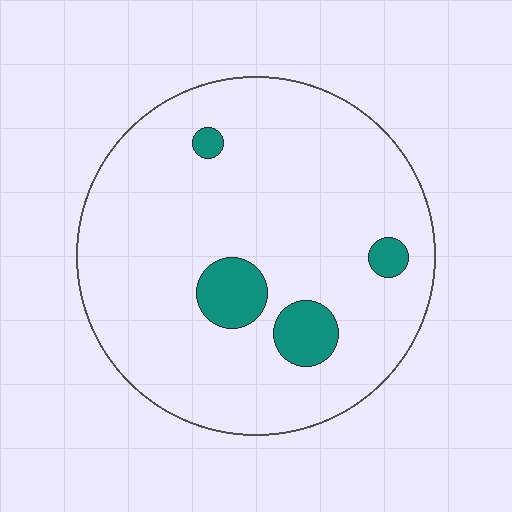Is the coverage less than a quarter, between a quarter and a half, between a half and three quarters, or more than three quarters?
Less than a quarter.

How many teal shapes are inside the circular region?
4.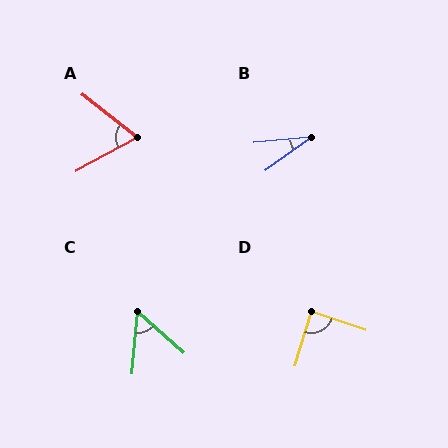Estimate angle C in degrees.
Approximately 52 degrees.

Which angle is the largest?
D, at approximately 88 degrees.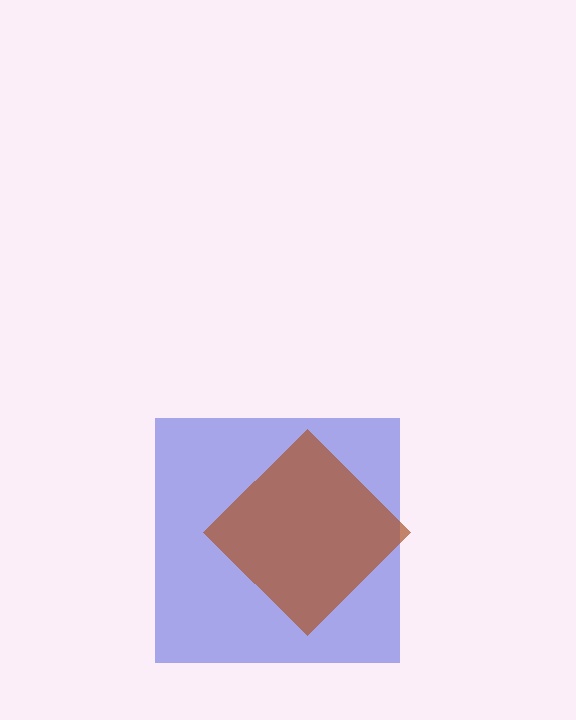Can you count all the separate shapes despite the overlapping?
Yes, there are 2 separate shapes.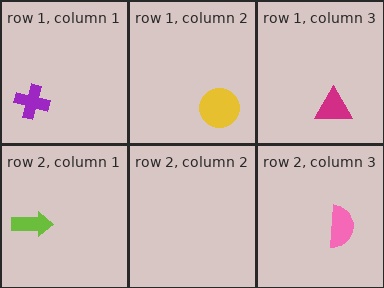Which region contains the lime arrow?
The row 2, column 1 region.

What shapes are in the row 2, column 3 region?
The pink semicircle.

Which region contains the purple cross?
The row 1, column 1 region.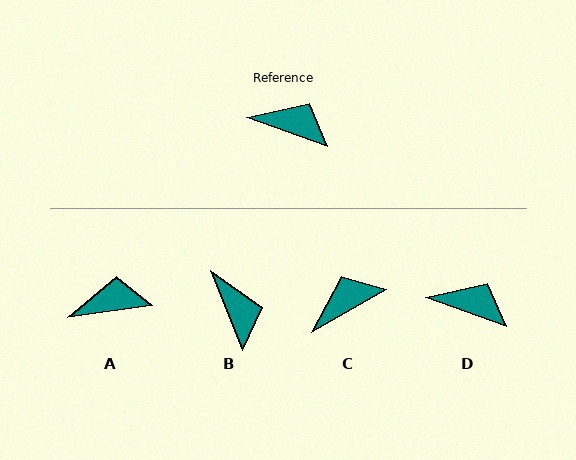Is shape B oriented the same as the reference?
No, it is off by about 48 degrees.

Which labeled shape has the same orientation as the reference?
D.